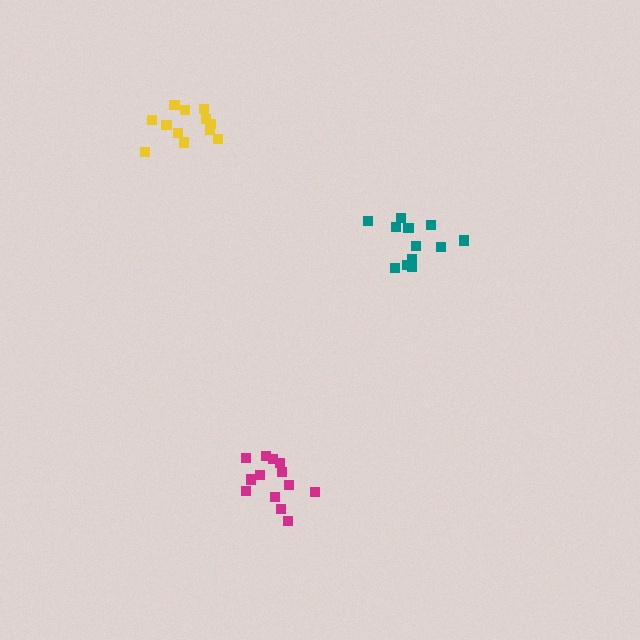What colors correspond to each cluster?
The clusters are colored: teal, magenta, yellow.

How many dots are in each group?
Group 1: 12 dots, Group 2: 13 dots, Group 3: 12 dots (37 total).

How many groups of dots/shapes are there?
There are 3 groups.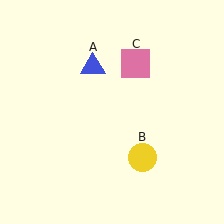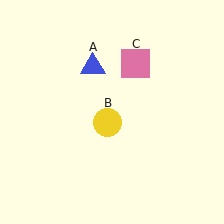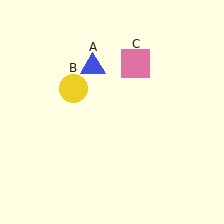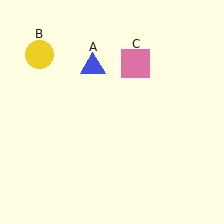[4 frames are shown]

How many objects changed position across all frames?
1 object changed position: yellow circle (object B).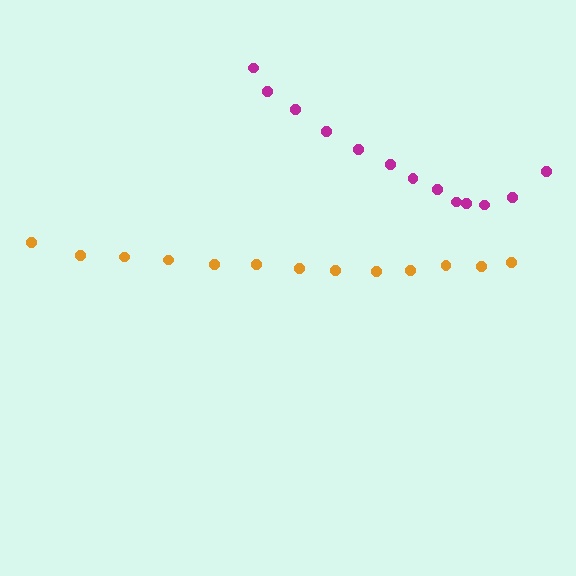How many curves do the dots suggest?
There are 2 distinct paths.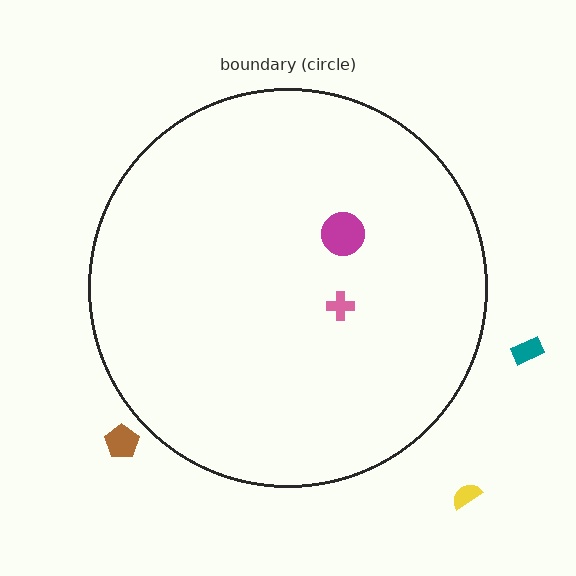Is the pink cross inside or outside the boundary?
Inside.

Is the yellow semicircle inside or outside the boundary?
Outside.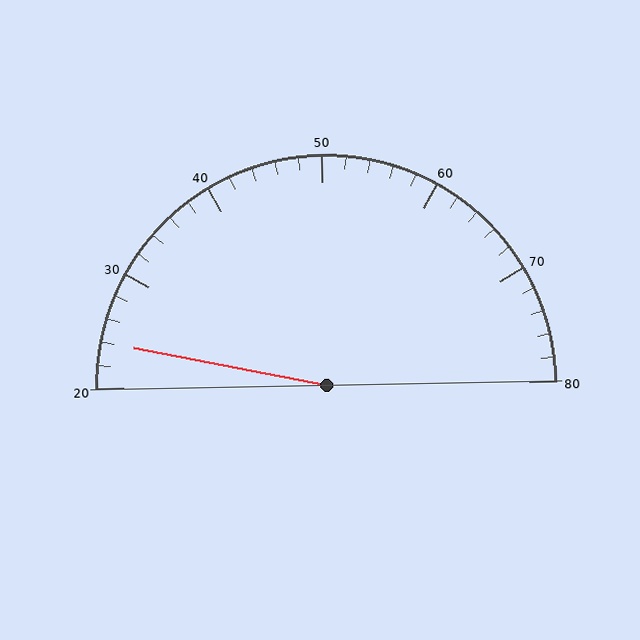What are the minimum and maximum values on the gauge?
The gauge ranges from 20 to 80.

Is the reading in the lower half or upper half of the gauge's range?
The reading is in the lower half of the range (20 to 80).